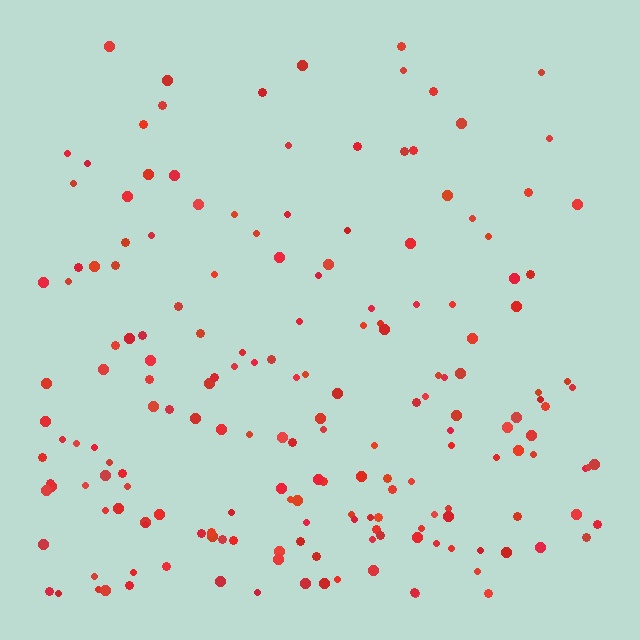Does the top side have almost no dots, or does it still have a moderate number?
Still a moderate number, just noticeably fewer than the bottom.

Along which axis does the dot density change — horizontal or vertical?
Vertical.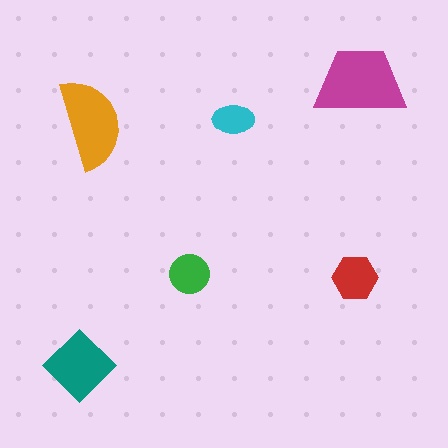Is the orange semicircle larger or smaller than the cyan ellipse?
Larger.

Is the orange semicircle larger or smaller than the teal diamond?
Larger.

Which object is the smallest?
The cyan ellipse.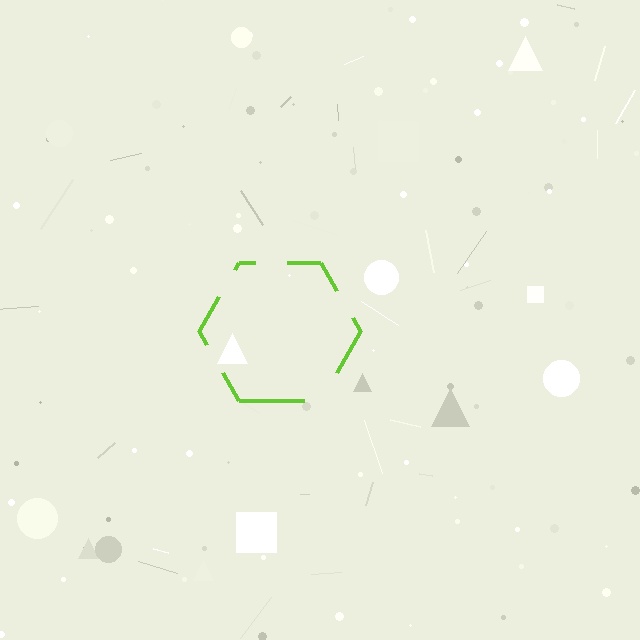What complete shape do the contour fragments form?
The contour fragments form a hexagon.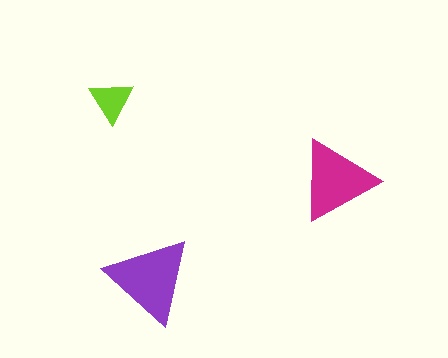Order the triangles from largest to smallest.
the purple one, the magenta one, the lime one.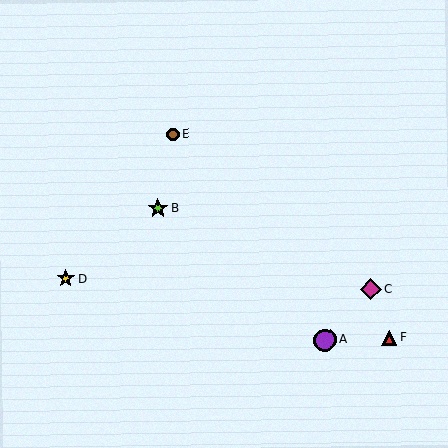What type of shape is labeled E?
Shape E is a brown circle.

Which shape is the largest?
The purple circle (labeled A) is the largest.